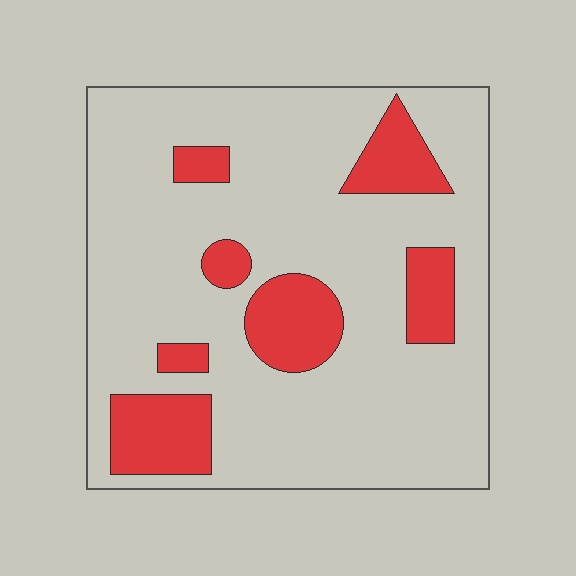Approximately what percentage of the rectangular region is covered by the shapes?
Approximately 20%.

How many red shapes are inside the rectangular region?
7.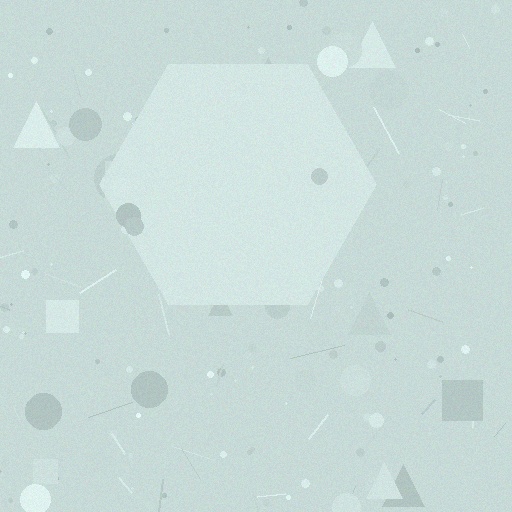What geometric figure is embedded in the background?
A hexagon is embedded in the background.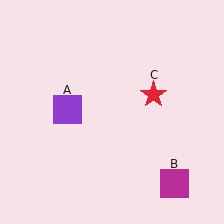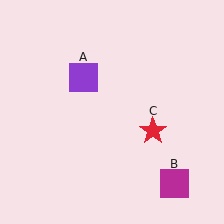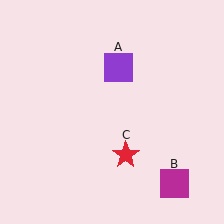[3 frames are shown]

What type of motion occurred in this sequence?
The purple square (object A), red star (object C) rotated clockwise around the center of the scene.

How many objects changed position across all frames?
2 objects changed position: purple square (object A), red star (object C).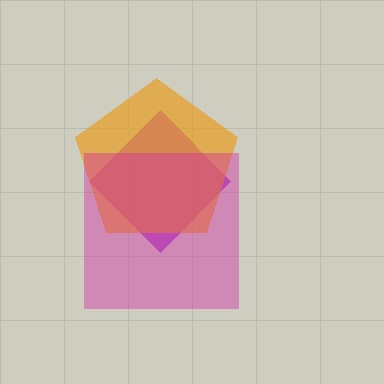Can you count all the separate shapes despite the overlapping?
Yes, there are 3 separate shapes.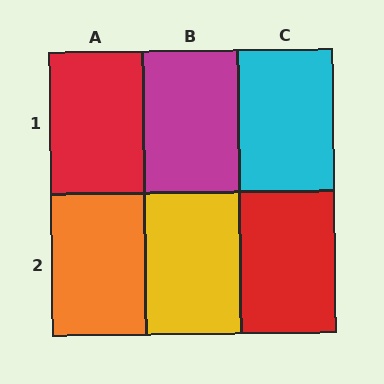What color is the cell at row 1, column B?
Magenta.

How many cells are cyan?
1 cell is cyan.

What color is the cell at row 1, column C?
Cyan.